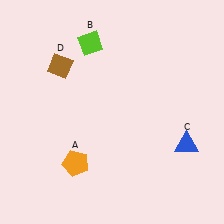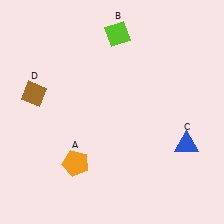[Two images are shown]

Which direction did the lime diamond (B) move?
The lime diamond (B) moved right.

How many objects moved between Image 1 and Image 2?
2 objects moved between the two images.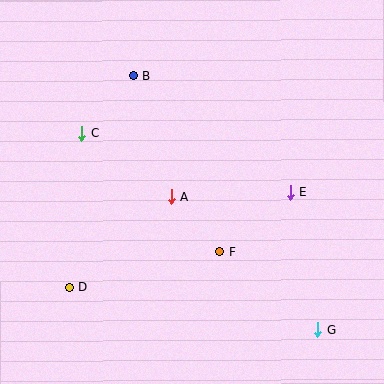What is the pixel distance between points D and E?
The distance between D and E is 240 pixels.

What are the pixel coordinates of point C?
Point C is at (81, 133).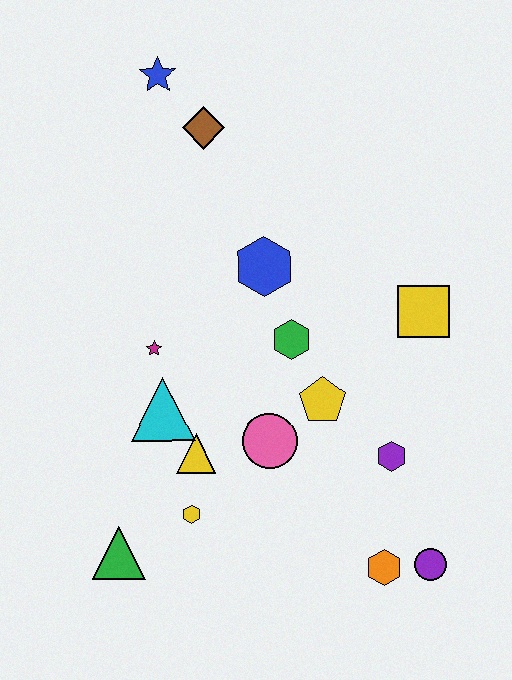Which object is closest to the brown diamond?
The blue star is closest to the brown diamond.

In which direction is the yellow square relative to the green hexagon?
The yellow square is to the right of the green hexagon.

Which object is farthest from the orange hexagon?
The blue star is farthest from the orange hexagon.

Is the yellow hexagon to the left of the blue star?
No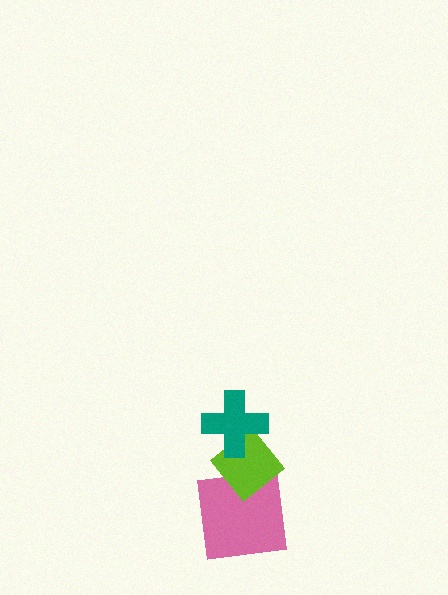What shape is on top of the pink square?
The lime diamond is on top of the pink square.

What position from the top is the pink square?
The pink square is 3rd from the top.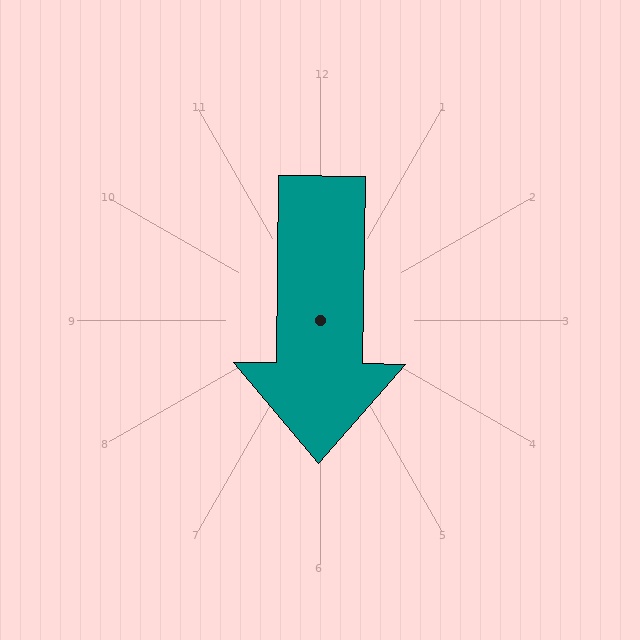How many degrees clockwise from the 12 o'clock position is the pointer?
Approximately 181 degrees.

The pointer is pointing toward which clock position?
Roughly 6 o'clock.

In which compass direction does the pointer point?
South.